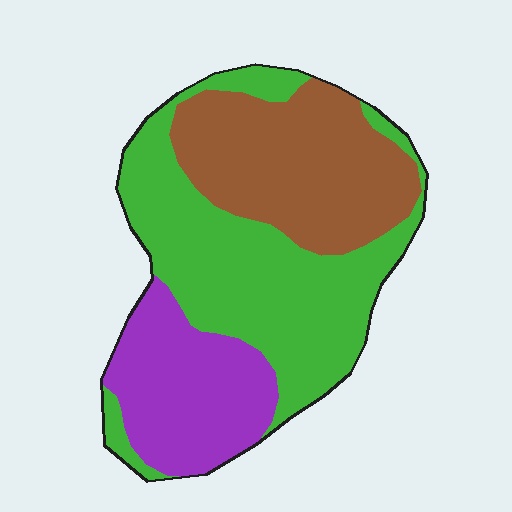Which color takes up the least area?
Purple, at roughly 25%.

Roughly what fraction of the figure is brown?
Brown takes up between a sixth and a third of the figure.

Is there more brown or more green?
Green.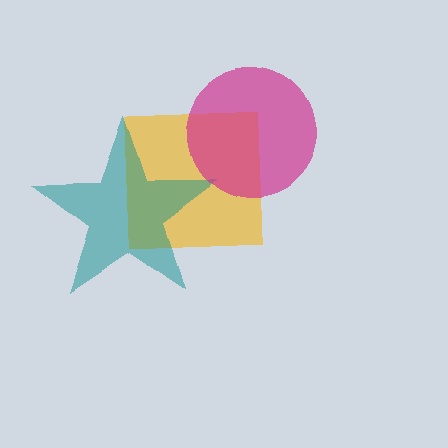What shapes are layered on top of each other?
The layered shapes are: a yellow square, a teal star, a magenta circle.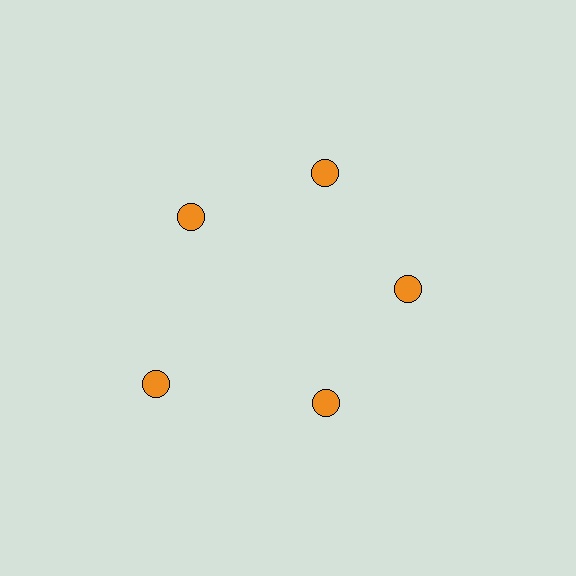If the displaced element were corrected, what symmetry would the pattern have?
It would have 5-fold rotational symmetry — the pattern would map onto itself every 72 degrees.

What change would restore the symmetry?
The symmetry would be restored by moving it inward, back onto the ring so that all 5 circles sit at equal angles and equal distance from the center.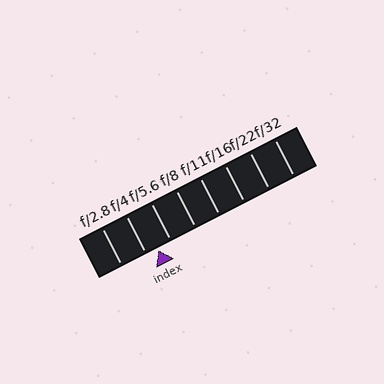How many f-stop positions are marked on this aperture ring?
There are 8 f-stop positions marked.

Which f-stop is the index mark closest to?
The index mark is closest to f/4.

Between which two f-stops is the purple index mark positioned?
The index mark is between f/4 and f/5.6.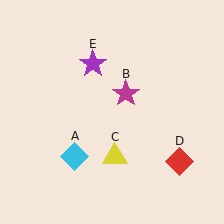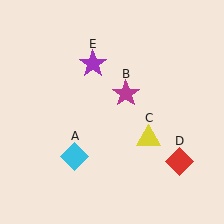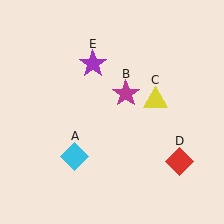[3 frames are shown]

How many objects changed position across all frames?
1 object changed position: yellow triangle (object C).